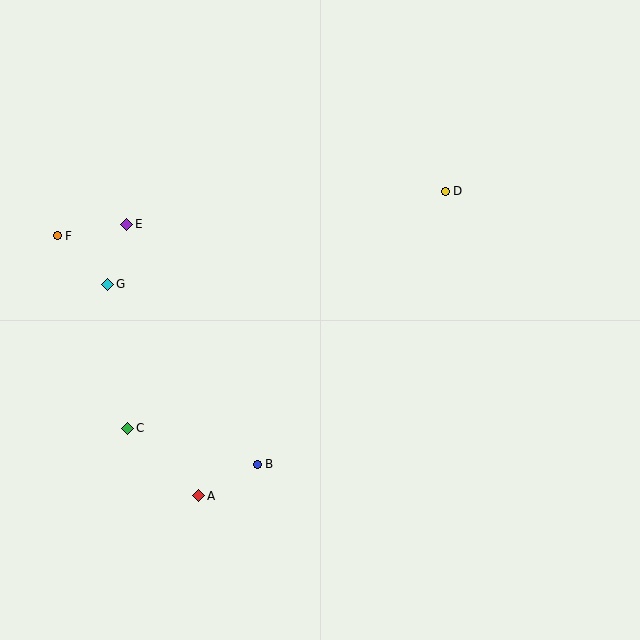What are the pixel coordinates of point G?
Point G is at (108, 284).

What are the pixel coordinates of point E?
Point E is at (127, 224).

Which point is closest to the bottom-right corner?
Point B is closest to the bottom-right corner.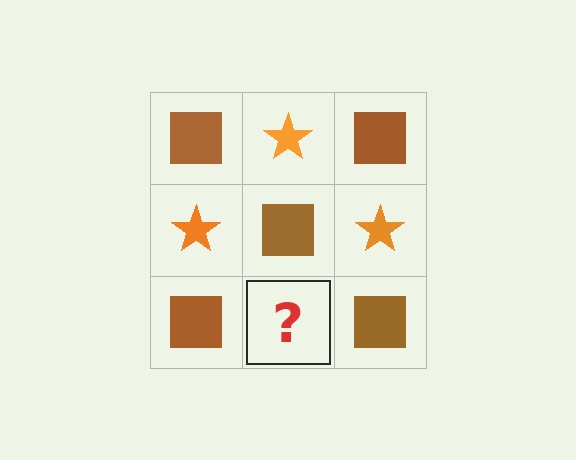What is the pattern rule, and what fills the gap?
The rule is that it alternates brown square and orange star in a checkerboard pattern. The gap should be filled with an orange star.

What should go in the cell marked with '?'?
The missing cell should contain an orange star.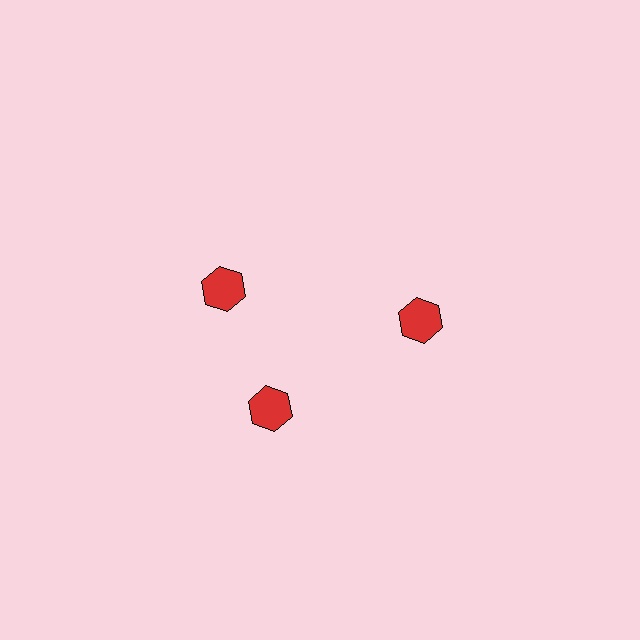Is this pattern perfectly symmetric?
No. The 3 red hexagons are arranged in a ring, but one element near the 11 o'clock position is rotated out of alignment along the ring, breaking the 3-fold rotational symmetry.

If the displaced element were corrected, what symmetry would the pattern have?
It would have 3-fold rotational symmetry — the pattern would map onto itself every 120 degrees.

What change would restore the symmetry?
The symmetry would be restored by rotating it back into even spacing with its neighbors so that all 3 hexagons sit at equal angles and equal distance from the center.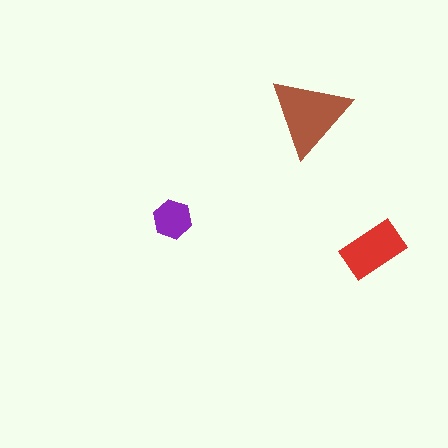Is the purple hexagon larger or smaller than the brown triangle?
Smaller.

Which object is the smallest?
The purple hexagon.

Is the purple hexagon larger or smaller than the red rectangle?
Smaller.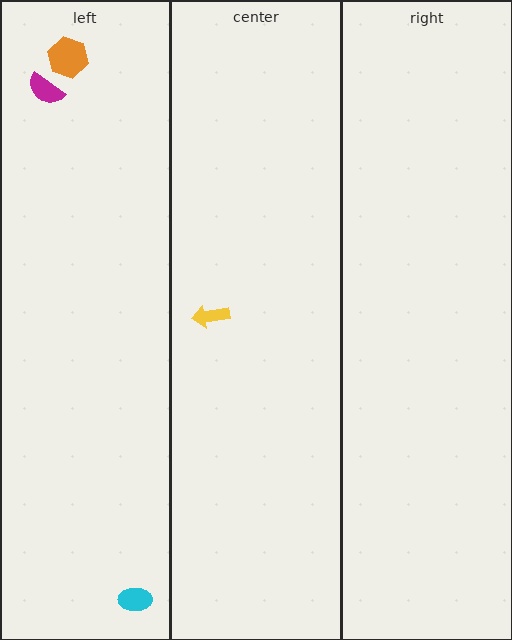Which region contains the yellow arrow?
The center region.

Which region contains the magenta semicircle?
The left region.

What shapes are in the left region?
The cyan ellipse, the magenta semicircle, the orange hexagon.